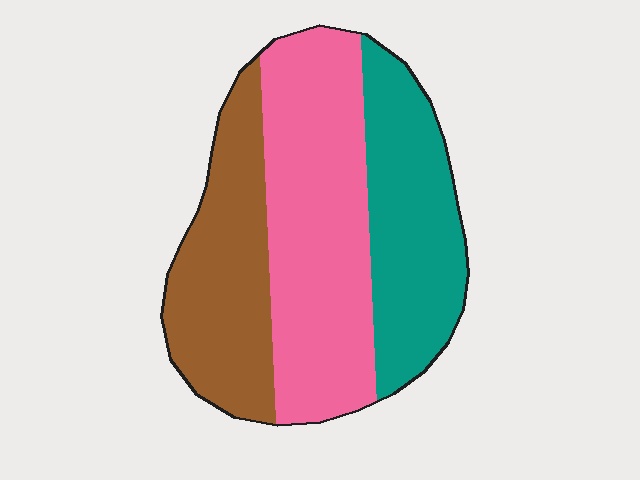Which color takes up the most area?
Pink, at roughly 45%.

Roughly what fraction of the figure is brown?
Brown covers around 30% of the figure.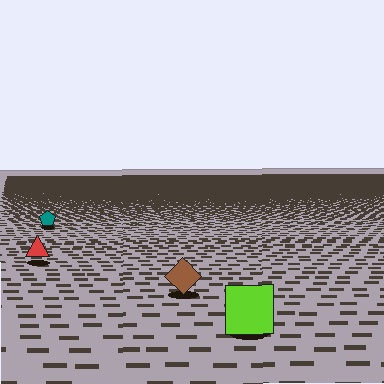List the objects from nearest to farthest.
From nearest to farthest: the lime square, the brown diamond, the red triangle, the teal pentagon.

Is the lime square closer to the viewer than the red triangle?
Yes. The lime square is closer — you can tell from the texture gradient: the ground texture is coarser near it.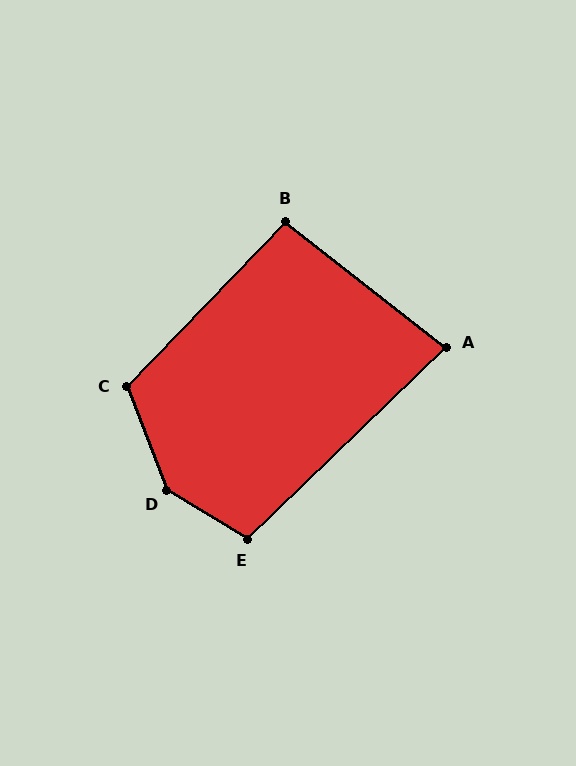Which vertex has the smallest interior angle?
A, at approximately 82 degrees.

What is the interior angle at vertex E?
Approximately 105 degrees (obtuse).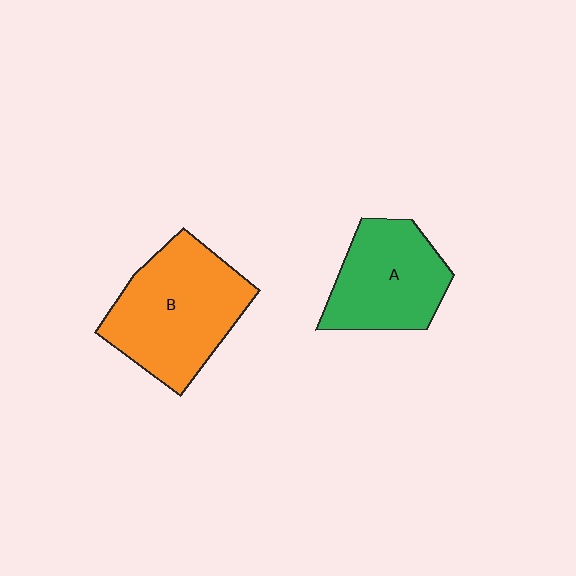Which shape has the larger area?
Shape B (orange).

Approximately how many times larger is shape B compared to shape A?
Approximately 1.3 times.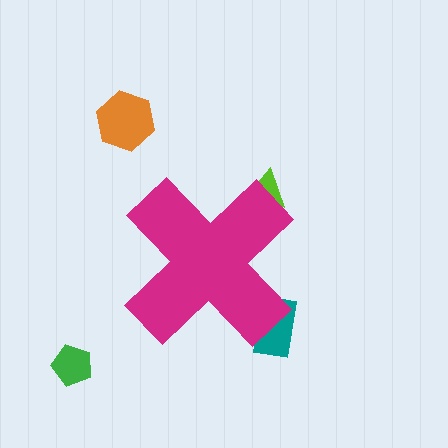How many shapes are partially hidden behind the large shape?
2 shapes are partially hidden.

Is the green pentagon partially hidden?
No, the green pentagon is fully visible.